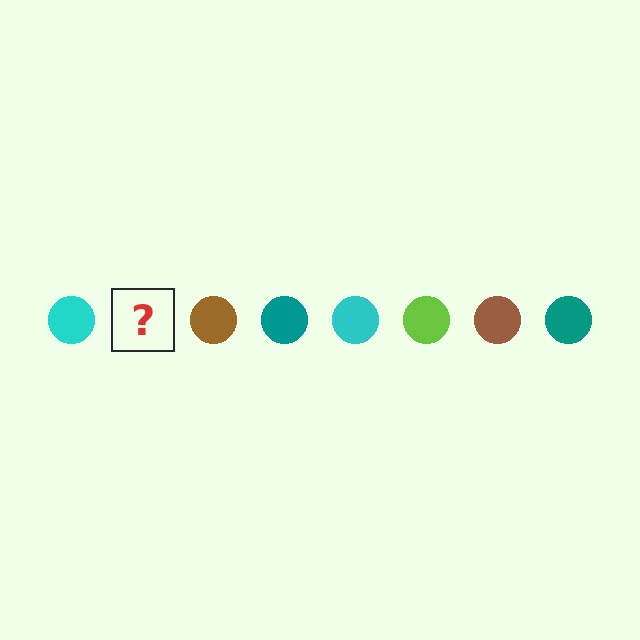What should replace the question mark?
The question mark should be replaced with a lime circle.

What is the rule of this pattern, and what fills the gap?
The rule is that the pattern cycles through cyan, lime, brown, teal circles. The gap should be filled with a lime circle.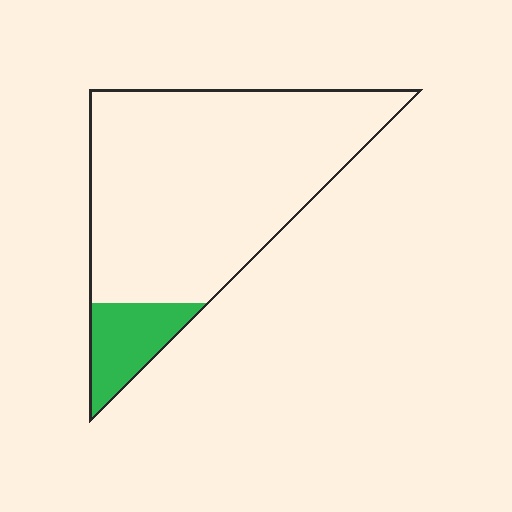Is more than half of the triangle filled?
No.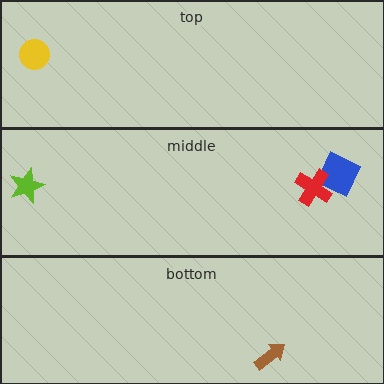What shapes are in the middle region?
The blue square, the lime star, the red cross.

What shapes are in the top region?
The yellow circle.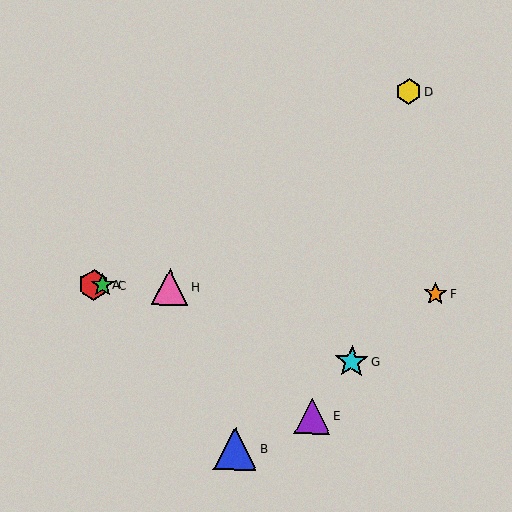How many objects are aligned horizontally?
4 objects (A, C, F, H) are aligned horizontally.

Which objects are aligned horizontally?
Objects A, C, F, H are aligned horizontally.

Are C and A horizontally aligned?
Yes, both are at y≈285.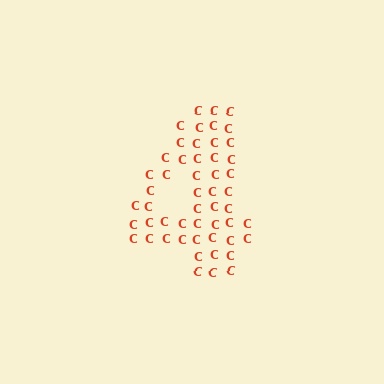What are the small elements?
The small elements are letter C's.